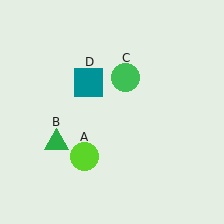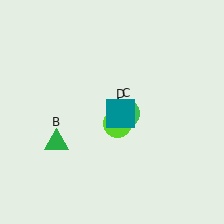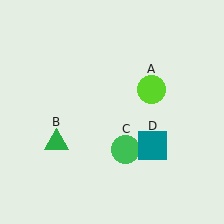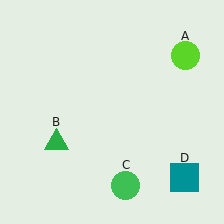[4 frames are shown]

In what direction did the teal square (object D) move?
The teal square (object D) moved down and to the right.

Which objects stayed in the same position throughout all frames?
Green triangle (object B) remained stationary.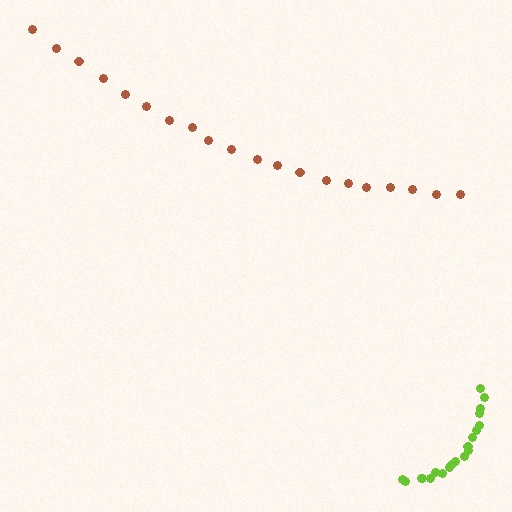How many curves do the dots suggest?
There are 2 distinct paths.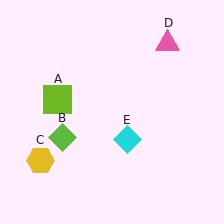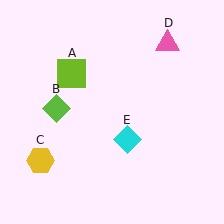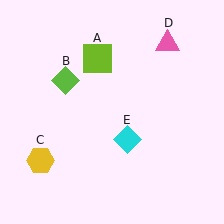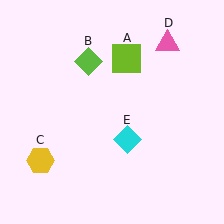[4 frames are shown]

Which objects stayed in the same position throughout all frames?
Yellow hexagon (object C) and pink triangle (object D) and cyan diamond (object E) remained stationary.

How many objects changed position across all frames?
2 objects changed position: lime square (object A), lime diamond (object B).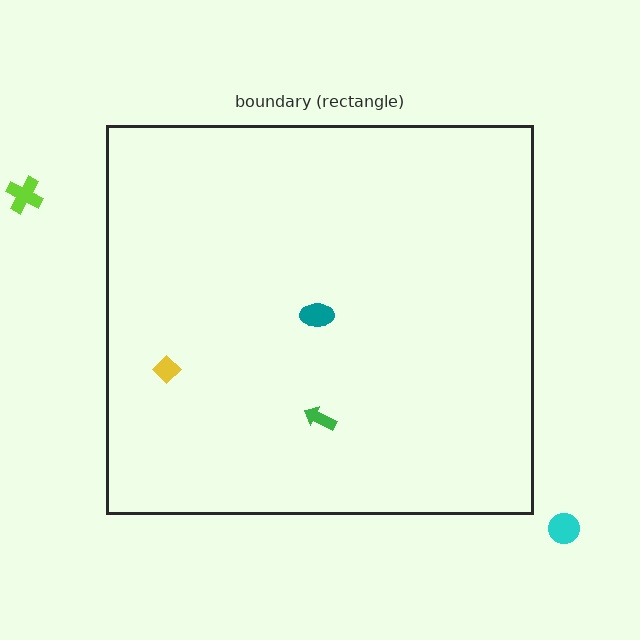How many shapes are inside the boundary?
3 inside, 2 outside.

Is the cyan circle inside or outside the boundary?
Outside.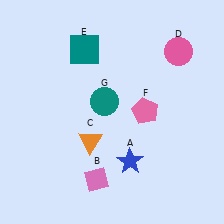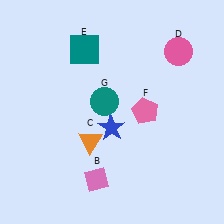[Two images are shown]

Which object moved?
The blue star (A) moved up.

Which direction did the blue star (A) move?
The blue star (A) moved up.